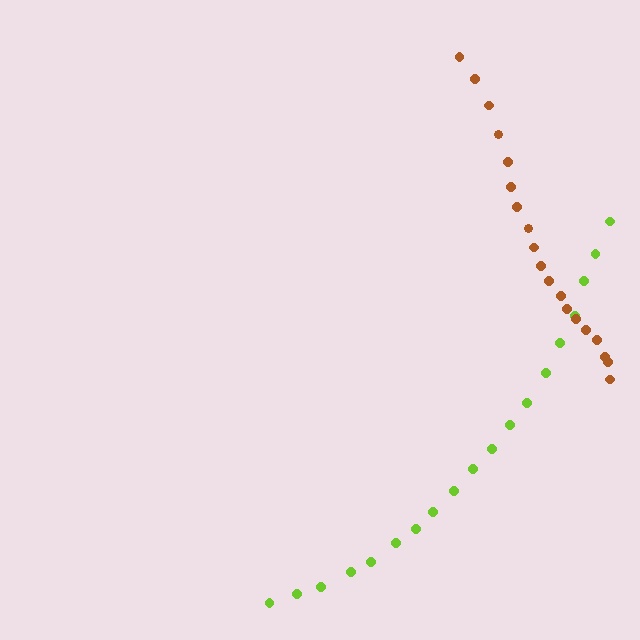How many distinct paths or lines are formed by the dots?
There are 2 distinct paths.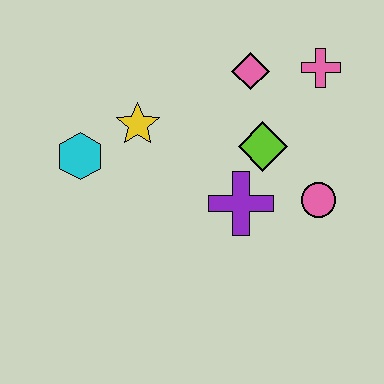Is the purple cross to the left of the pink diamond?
Yes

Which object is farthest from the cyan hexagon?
The pink cross is farthest from the cyan hexagon.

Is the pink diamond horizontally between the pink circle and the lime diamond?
No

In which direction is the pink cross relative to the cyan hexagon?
The pink cross is to the right of the cyan hexagon.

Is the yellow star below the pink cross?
Yes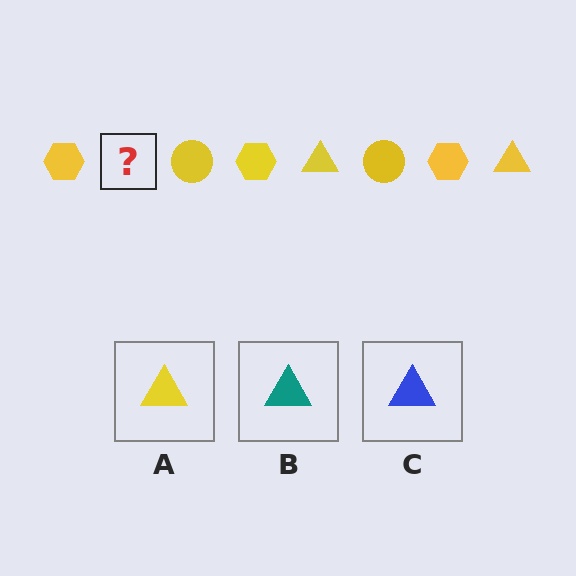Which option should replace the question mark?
Option A.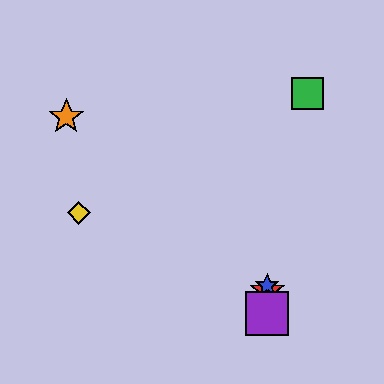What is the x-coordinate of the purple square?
The purple square is at x≈267.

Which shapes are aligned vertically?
The red star, the blue star, the purple square are aligned vertically.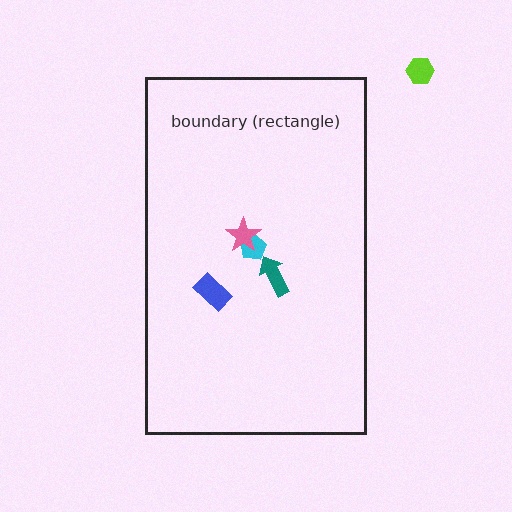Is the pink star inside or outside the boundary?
Inside.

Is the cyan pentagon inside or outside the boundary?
Inside.